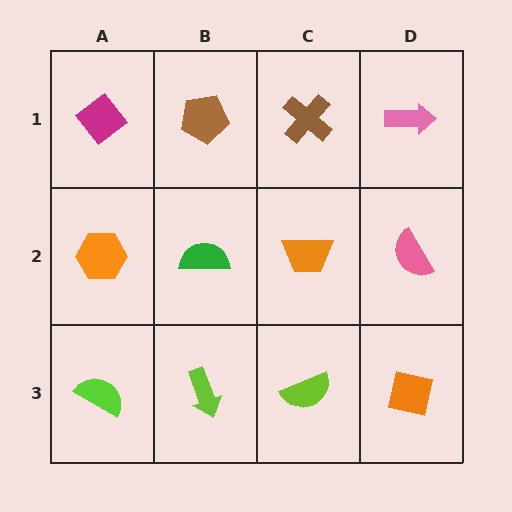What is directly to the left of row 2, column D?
An orange trapezoid.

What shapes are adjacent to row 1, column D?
A pink semicircle (row 2, column D), a brown cross (row 1, column C).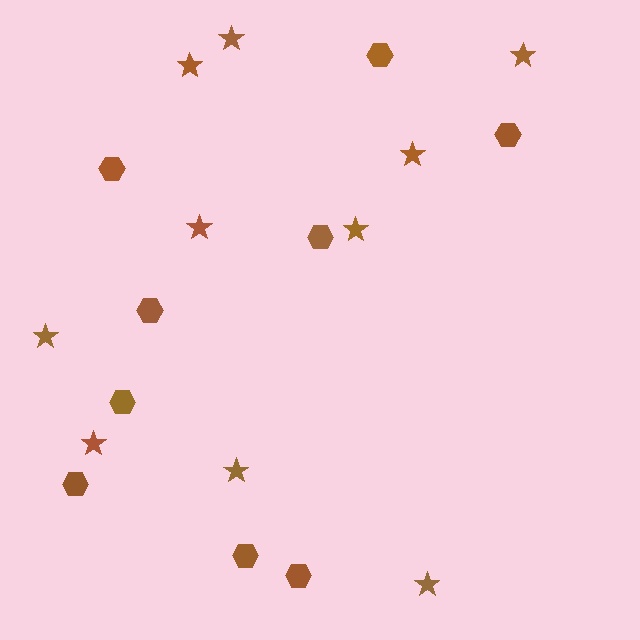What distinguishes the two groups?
There are 2 groups: one group of hexagons (9) and one group of stars (10).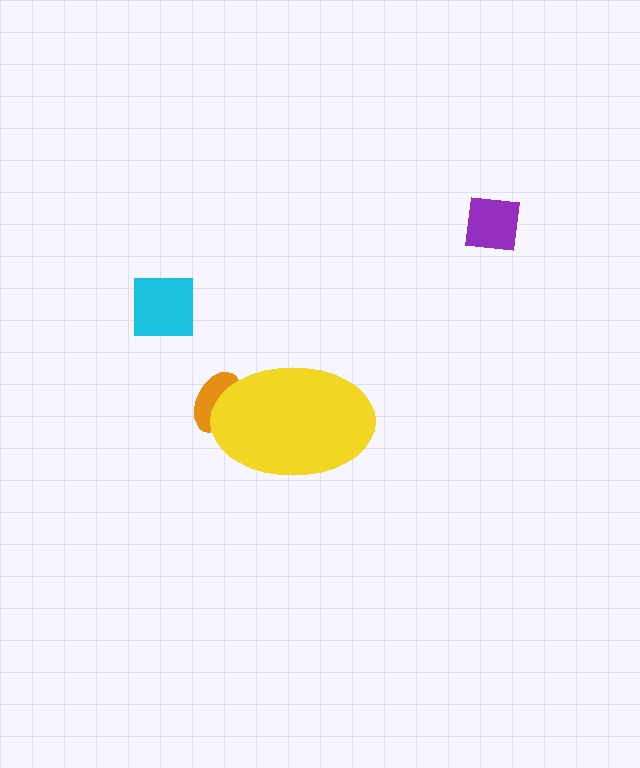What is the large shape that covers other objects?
A yellow ellipse.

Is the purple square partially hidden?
No, the purple square is fully visible.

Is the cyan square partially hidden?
No, the cyan square is fully visible.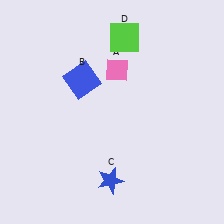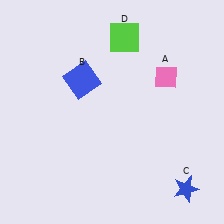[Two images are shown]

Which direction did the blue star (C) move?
The blue star (C) moved right.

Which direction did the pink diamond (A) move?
The pink diamond (A) moved right.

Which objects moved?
The objects that moved are: the pink diamond (A), the blue star (C).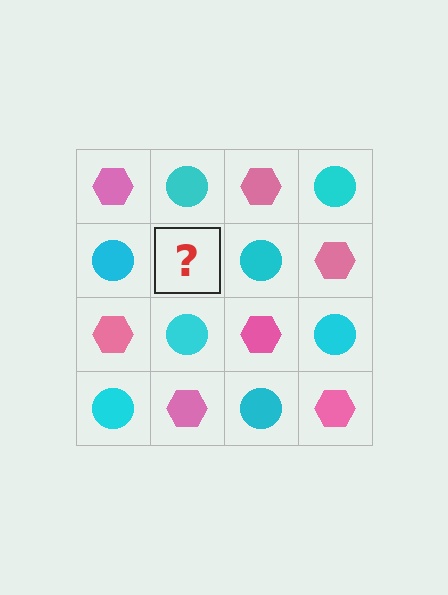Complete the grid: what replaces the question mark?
The question mark should be replaced with a pink hexagon.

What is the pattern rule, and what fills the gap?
The rule is that it alternates pink hexagon and cyan circle in a checkerboard pattern. The gap should be filled with a pink hexagon.